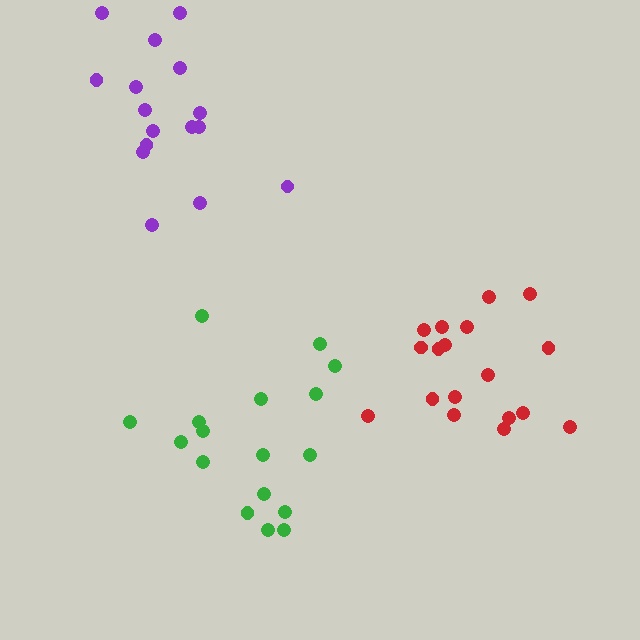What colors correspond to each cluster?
The clusters are colored: green, purple, red.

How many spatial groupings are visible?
There are 3 spatial groupings.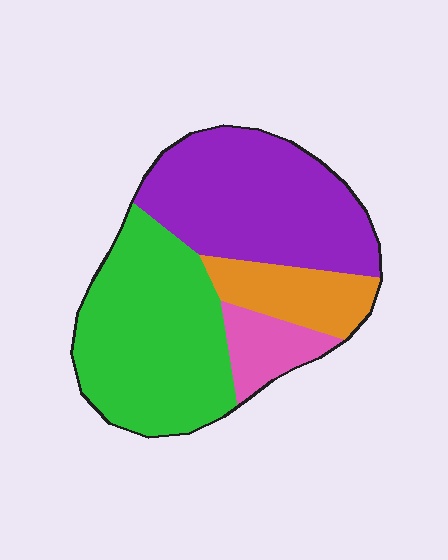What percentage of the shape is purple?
Purple takes up between a quarter and a half of the shape.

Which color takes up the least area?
Pink, at roughly 10%.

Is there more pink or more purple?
Purple.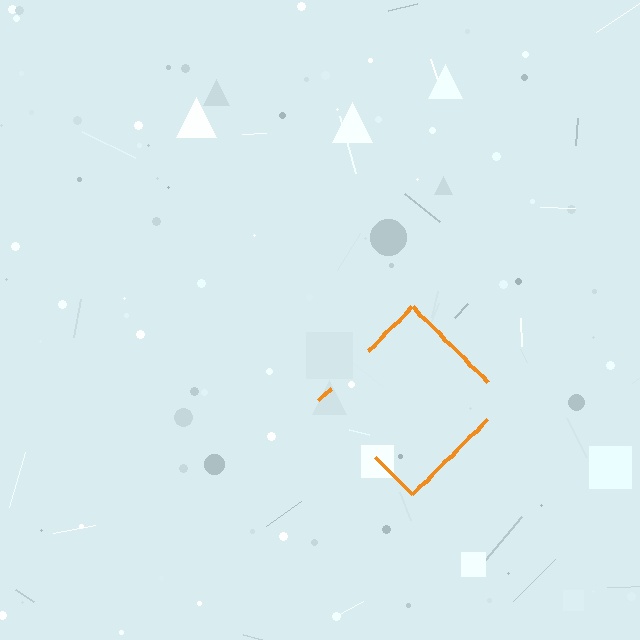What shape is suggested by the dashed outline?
The dashed outline suggests a diamond.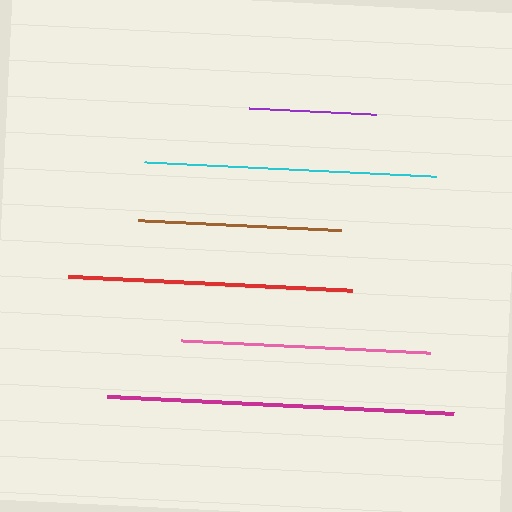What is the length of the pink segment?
The pink segment is approximately 250 pixels long.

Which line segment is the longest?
The magenta line is the longest at approximately 348 pixels.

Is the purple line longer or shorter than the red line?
The red line is longer than the purple line.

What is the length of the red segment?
The red segment is approximately 285 pixels long.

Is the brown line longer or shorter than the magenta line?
The magenta line is longer than the brown line.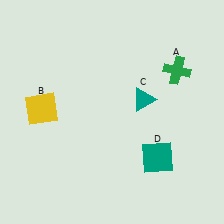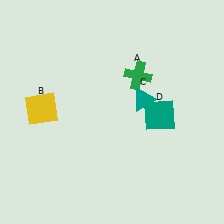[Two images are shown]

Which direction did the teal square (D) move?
The teal square (D) moved up.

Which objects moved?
The objects that moved are: the green cross (A), the teal square (D).